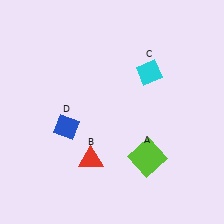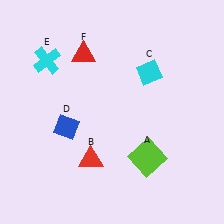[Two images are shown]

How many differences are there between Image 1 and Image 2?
There are 2 differences between the two images.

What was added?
A cyan cross (E), a red triangle (F) were added in Image 2.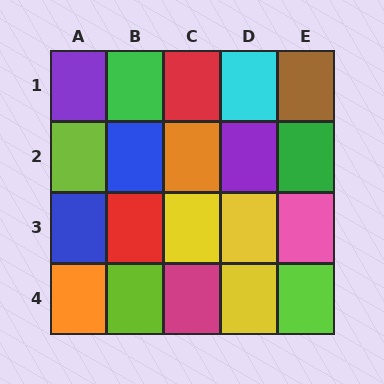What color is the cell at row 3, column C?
Yellow.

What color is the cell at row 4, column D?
Yellow.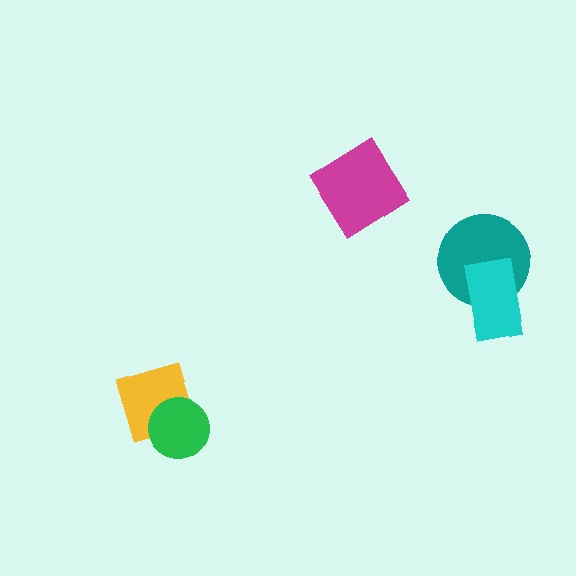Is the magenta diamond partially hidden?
No, no other shape covers it.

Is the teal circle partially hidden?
Yes, it is partially covered by another shape.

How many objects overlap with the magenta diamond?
0 objects overlap with the magenta diamond.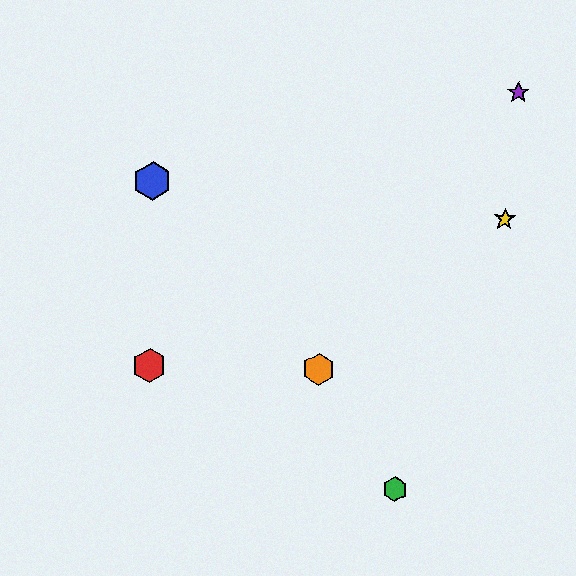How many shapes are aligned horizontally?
2 shapes (the red hexagon, the orange hexagon) are aligned horizontally.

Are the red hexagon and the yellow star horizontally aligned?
No, the red hexagon is at y≈366 and the yellow star is at y≈219.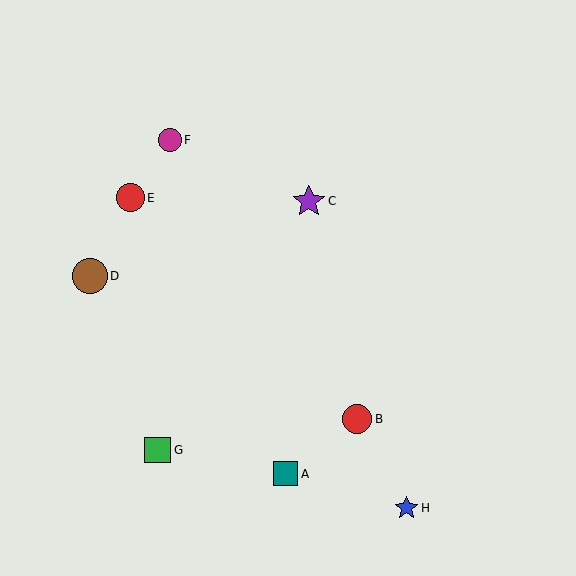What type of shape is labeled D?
Shape D is a brown circle.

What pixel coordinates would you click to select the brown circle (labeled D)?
Click at (90, 276) to select the brown circle D.